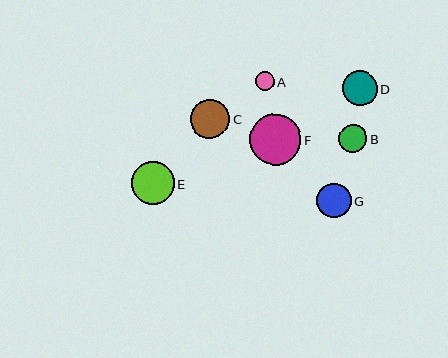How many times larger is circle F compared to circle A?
Circle F is approximately 2.7 times the size of circle A.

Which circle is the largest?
Circle F is the largest with a size of approximately 51 pixels.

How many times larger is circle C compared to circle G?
Circle C is approximately 1.2 times the size of circle G.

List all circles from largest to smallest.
From largest to smallest: F, E, C, D, G, B, A.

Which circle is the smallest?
Circle A is the smallest with a size of approximately 19 pixels.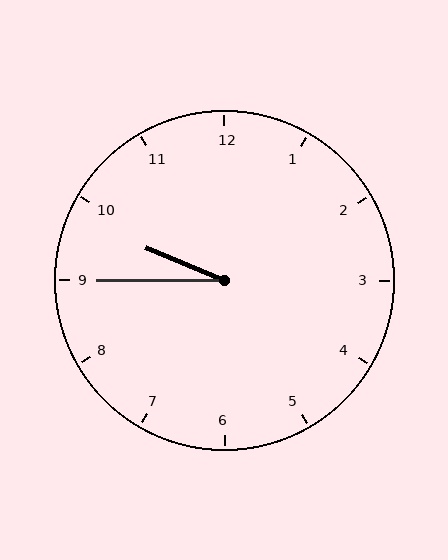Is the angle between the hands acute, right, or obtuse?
It is acute.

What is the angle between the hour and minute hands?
Approximately 22 degrees.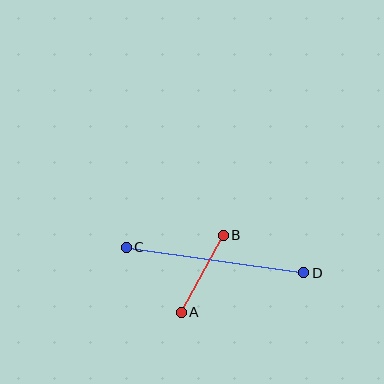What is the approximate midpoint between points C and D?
The midpoint is at approximately (215, 260) pixels.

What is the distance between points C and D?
The distance is approximately 180 pixels.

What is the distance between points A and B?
The distance is approximately 88 pixels.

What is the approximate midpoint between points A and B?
The midpoint is at approximately (202, 274) pixels.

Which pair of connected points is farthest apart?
Points C and D are farthest apart.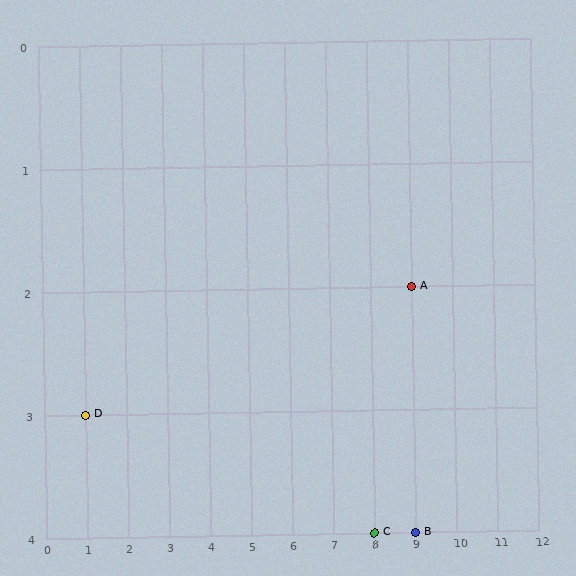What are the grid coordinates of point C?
Point C is at grid coordinates (8, 4).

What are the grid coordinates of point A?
Point A is at grid coordinates (9, 2).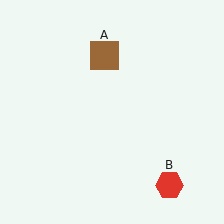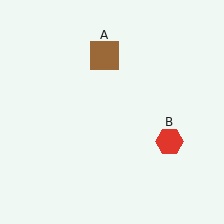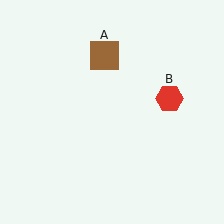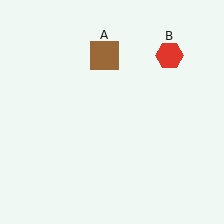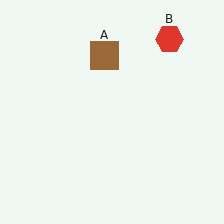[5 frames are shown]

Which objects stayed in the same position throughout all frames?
Brown square (object A) remained stationary.